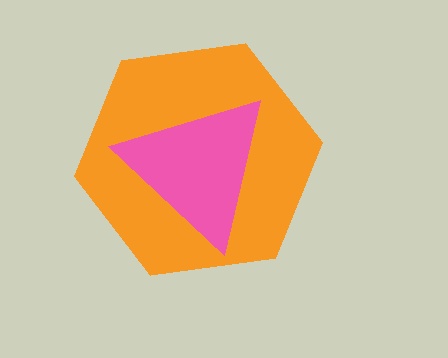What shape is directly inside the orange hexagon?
The pink triangle.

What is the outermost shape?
The orange hexagon.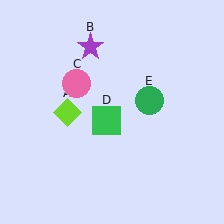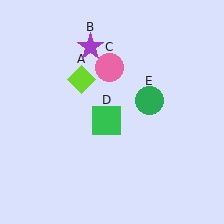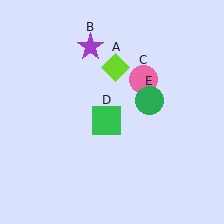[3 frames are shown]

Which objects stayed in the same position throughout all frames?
Purple star (object B) and green square (object D) and green circle (object E) remained stationary.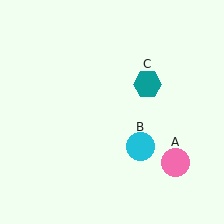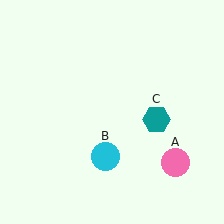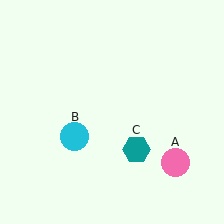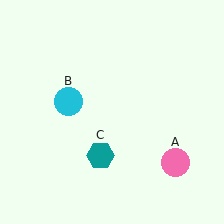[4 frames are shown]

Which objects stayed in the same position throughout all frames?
Pink circle (object A) remained stationary.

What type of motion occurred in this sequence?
The cyan circle (object B), teal hexagon (object C) rotated clockwise around the center of the scene.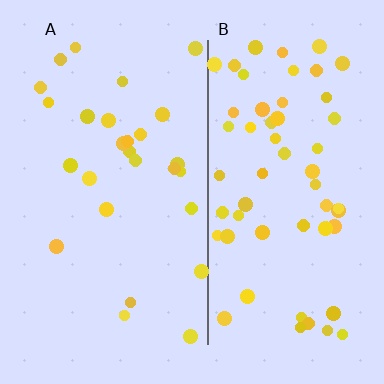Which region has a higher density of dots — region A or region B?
B (the right).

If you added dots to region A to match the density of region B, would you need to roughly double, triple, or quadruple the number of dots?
Approximately double.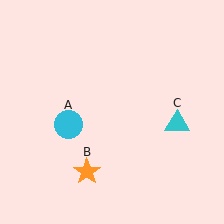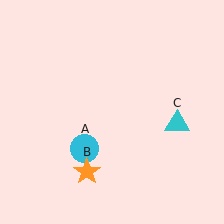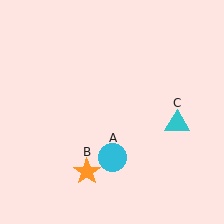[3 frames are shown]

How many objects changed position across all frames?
1 object changed position: cyan circle (object A).